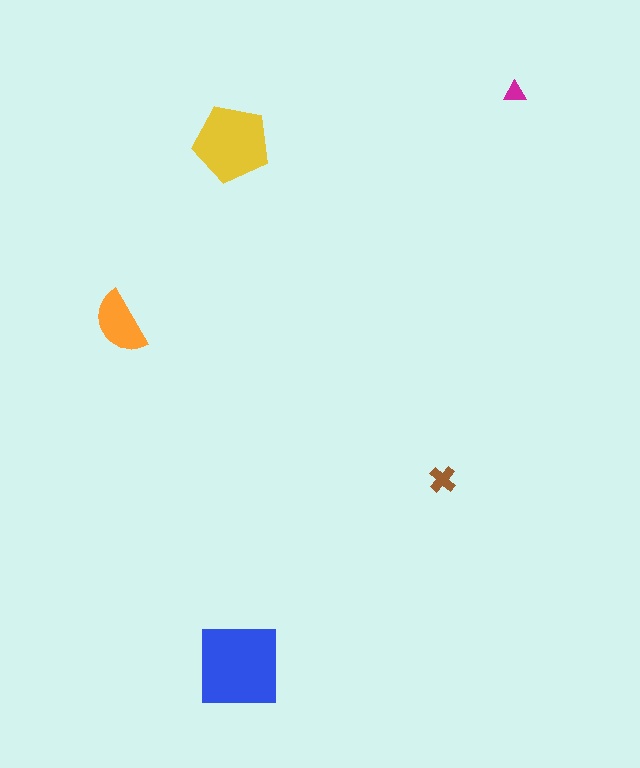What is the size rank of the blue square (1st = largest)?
1st.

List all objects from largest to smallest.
The blue square, the yellow pentagon, the orange semicircle, the brown cross, the magenta triangle.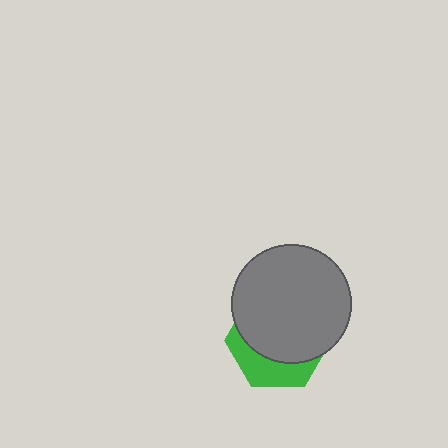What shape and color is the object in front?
The object in front is a gray circle.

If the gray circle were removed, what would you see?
You would see the complete green hexagon.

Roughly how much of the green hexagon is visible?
A small part of it is visible (roughly 32%).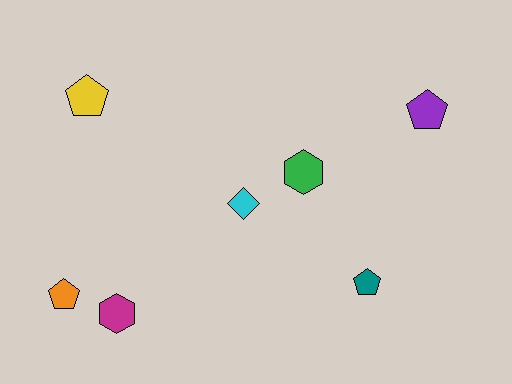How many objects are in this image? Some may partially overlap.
There are 7 objects.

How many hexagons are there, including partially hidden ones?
There are 2 hexagons.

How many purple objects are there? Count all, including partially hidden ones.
There is 1 purple object.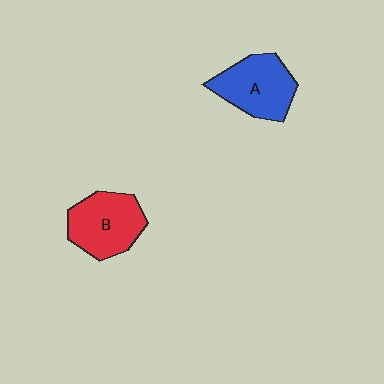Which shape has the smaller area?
Shape A (blue).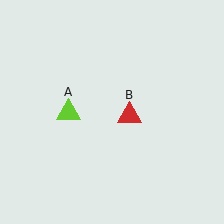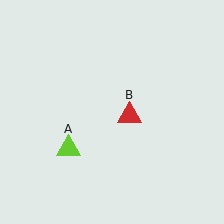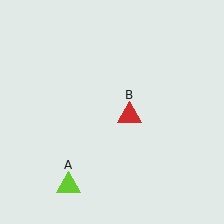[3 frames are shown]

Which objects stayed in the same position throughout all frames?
Red triangle (object B) remained stationary.